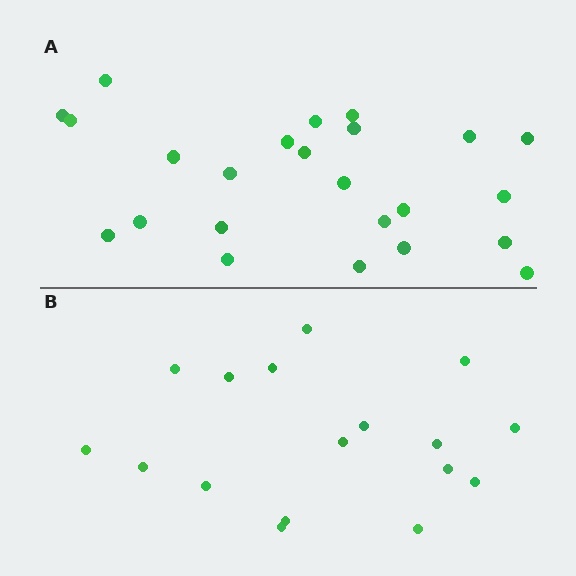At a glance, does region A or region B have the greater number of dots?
Region A (the top region) has more dots.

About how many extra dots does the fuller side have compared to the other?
Region A has roughly 8 or so more dots than region B.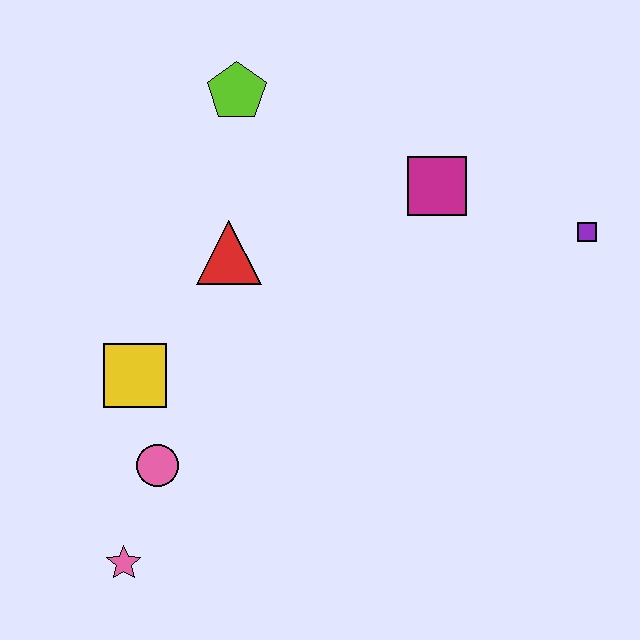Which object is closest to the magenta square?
The purple square is closest to the magenta square.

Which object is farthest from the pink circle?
The purple square is farthest from the pink circle.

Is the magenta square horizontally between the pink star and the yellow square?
No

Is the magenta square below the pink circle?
No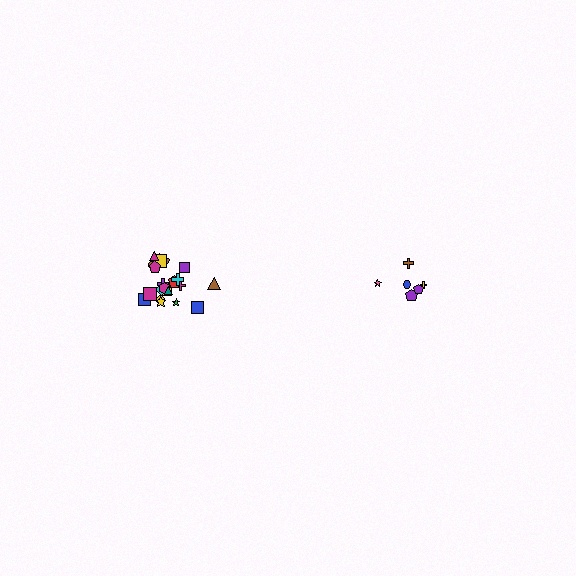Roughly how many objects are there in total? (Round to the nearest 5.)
Roughly 30 objects in total.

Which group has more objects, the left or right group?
The left group.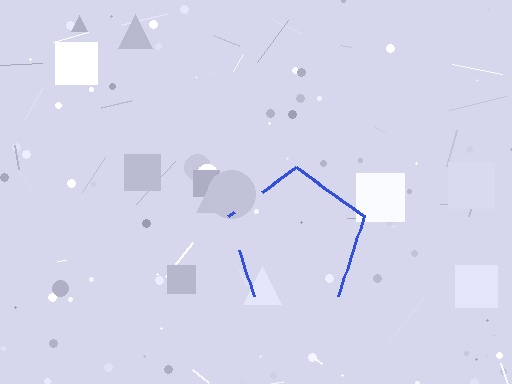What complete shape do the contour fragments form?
The contour fragments form a pentagon.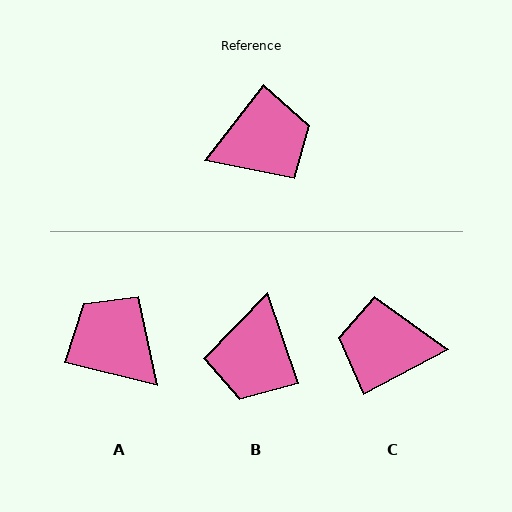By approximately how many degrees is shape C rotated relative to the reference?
Approximately 155 degrees counter-clockwise.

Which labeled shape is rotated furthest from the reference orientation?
C, about 155 degrees away.